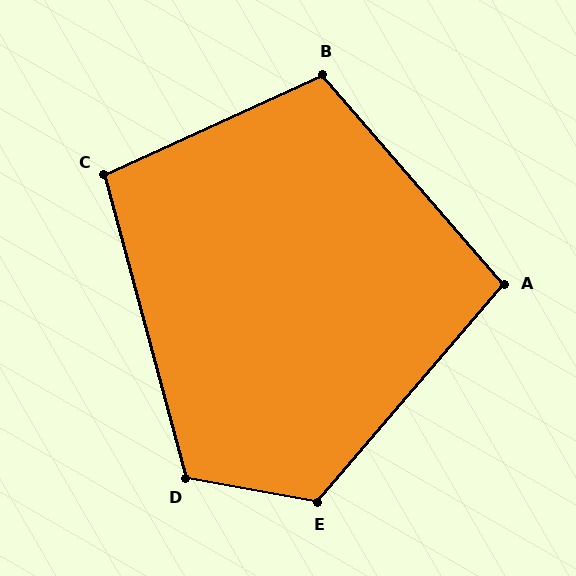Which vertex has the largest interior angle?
E, at approximately 120 degrees.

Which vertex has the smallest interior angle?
A, at approximately 98 degrees.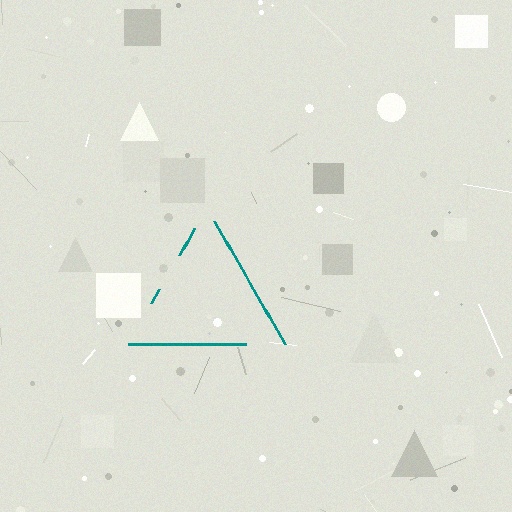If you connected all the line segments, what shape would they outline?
They would outline a triangle.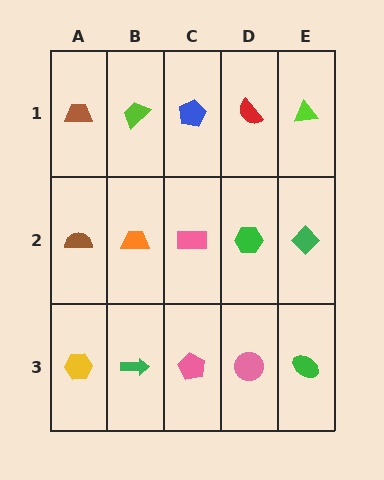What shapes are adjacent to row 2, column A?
A brown trapezoid (row 1, column A), a yellow hexagon (row 3, column A), an orange trapezoid (row 2, column B).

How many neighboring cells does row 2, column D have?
4.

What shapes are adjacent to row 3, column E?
A green diamond (row 2, column E), a pink circle (row 3, column D).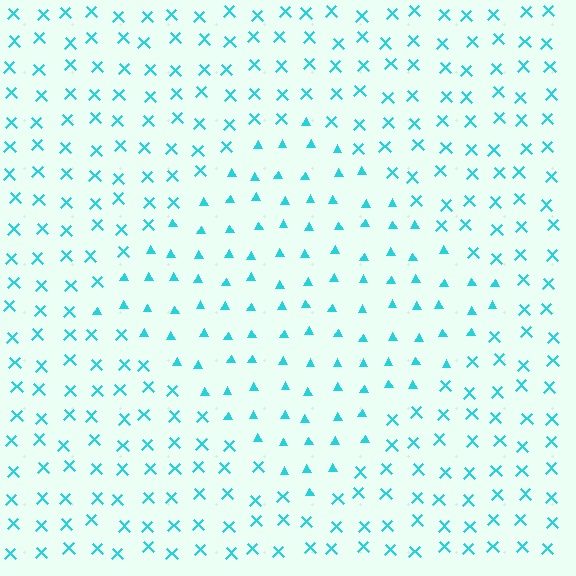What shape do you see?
I see a diamond.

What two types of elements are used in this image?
The image uses triangles inside the diamond region and X marks outside it.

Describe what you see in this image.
The image is filled with small cyan elements arranged in a uniform grid. A diamond-shaped region contains triangles, while the surrounding area contains X marks. The boundary is defined purely by the change in element shape.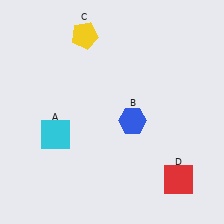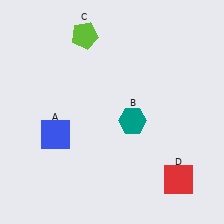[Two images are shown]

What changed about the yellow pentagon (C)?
In Image 1, C is yellow. In Image 2, it changed to lime.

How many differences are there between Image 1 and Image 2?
There are 3 differences between the two images.